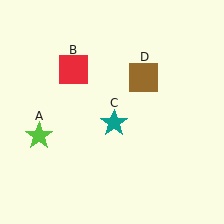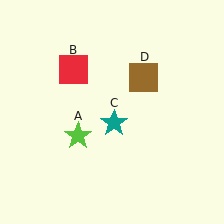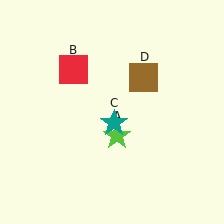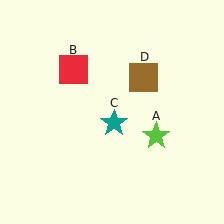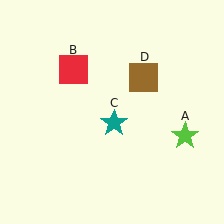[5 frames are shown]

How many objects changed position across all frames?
1 object changed position: lime star (object A).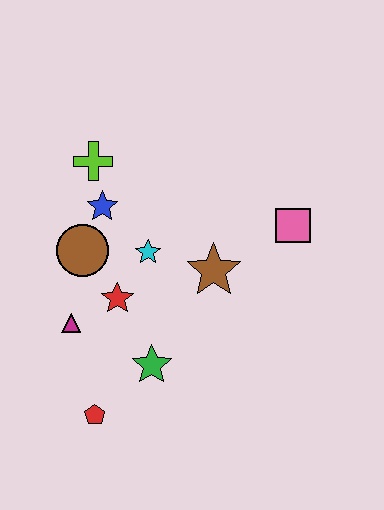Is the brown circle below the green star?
No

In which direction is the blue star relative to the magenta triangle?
The blue star is above the magenta triangle.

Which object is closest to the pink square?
The brown star is closest to the pink square.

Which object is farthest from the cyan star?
The red pentagon is farthest from the cyan star.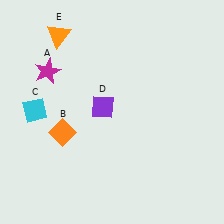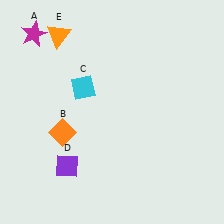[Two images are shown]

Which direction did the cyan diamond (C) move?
The cyan diamond (C) moved right.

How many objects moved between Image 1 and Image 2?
3 objects moved between the two images.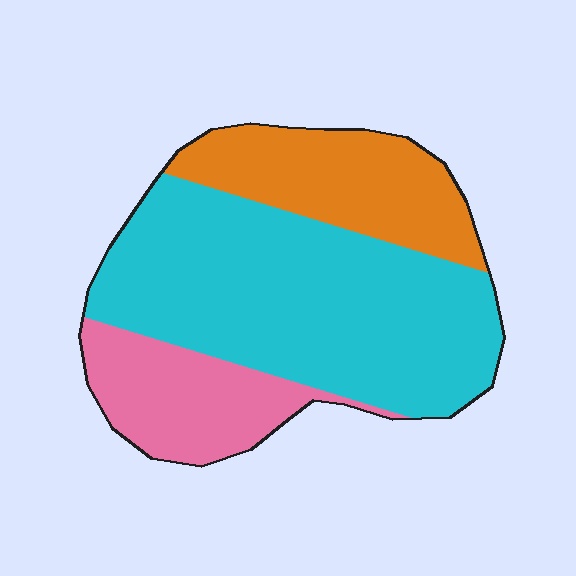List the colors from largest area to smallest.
From largest to smallest: cyan, orange, pink.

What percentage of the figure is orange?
Orange takes up about one quarter (1/4) of the figure.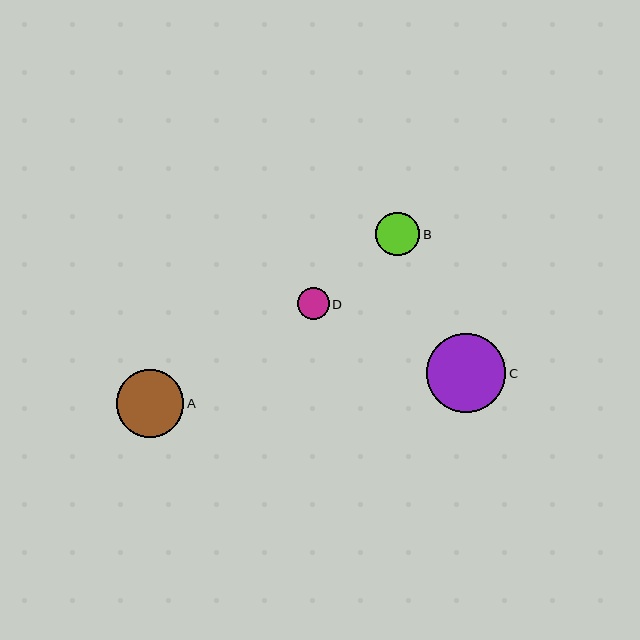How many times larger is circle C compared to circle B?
Circle C is approximately 1.8 times the size of circle B.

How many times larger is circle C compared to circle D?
Circle C is approximately 2.5 times the size of circle D.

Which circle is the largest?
Circle C is the largest with a size of approximately 79 pixels.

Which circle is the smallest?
Circle D is the smallest with a size of approximately 32 pixels.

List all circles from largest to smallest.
From largest to smallest: C, A, B, D.